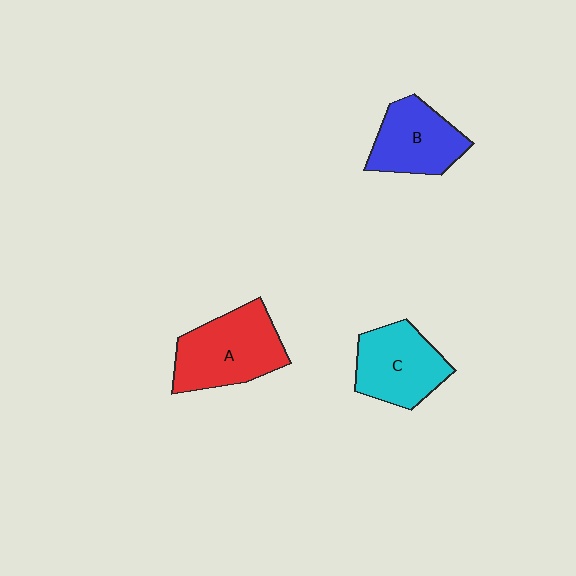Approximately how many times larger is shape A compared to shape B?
Approximately 1.3 times.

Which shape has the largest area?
Shape A (red).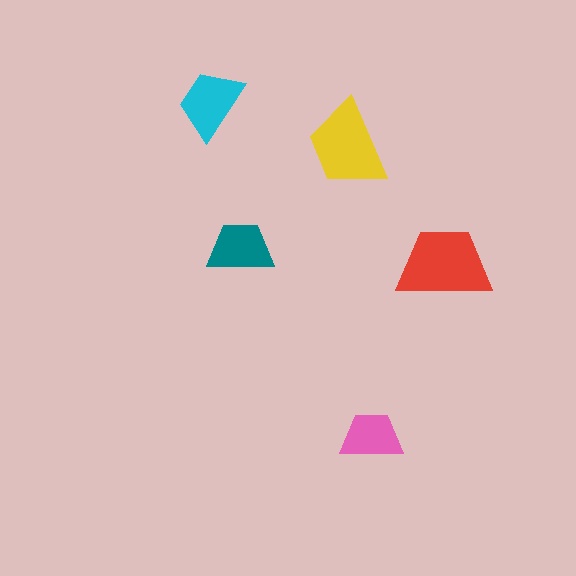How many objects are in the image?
There are 5 objects in the image.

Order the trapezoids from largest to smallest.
the red one, the yellow one, the cyan one, the teal one, the pink one.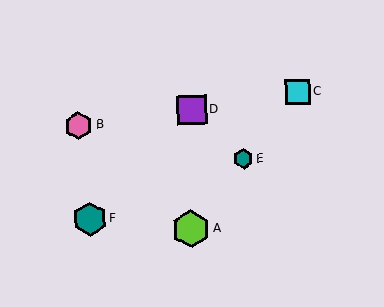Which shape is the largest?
The lime hexagon (labeled A) is the largest.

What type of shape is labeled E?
Shape E is a teal hexagon.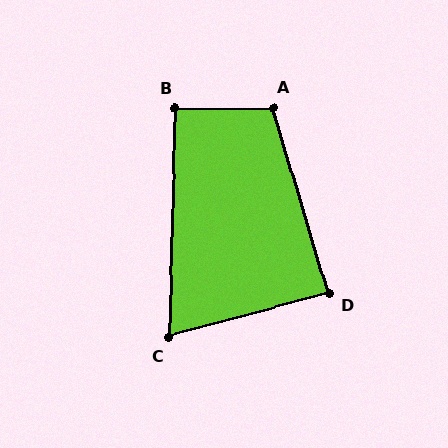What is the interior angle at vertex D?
Approximately 88 degrees (approximately right).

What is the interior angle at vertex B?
Approximately 92 degrees (approximately right).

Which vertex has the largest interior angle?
A, at approximately 107 degrees.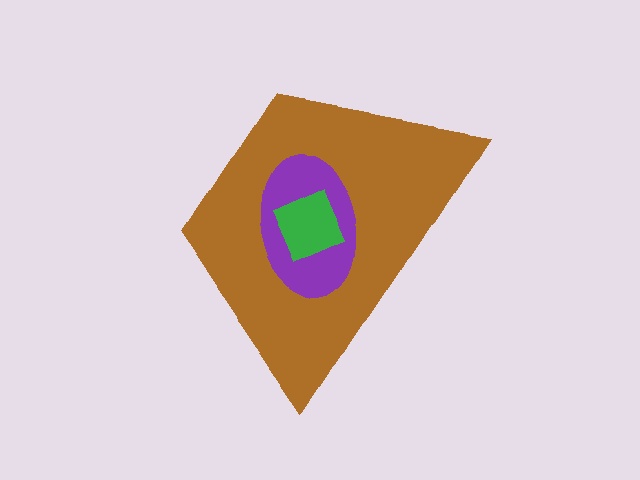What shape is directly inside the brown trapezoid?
The purple ellipse.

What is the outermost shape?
The brown trapezoid.